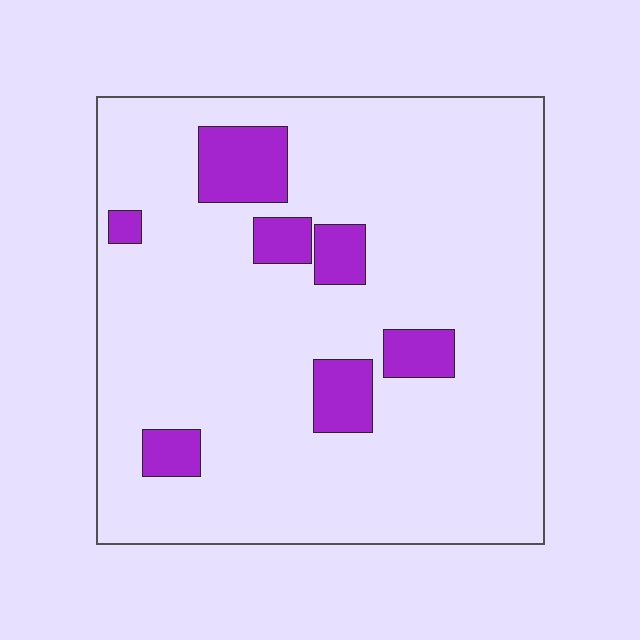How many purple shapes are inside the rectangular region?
7.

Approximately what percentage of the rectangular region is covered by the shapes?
Approximately 10%.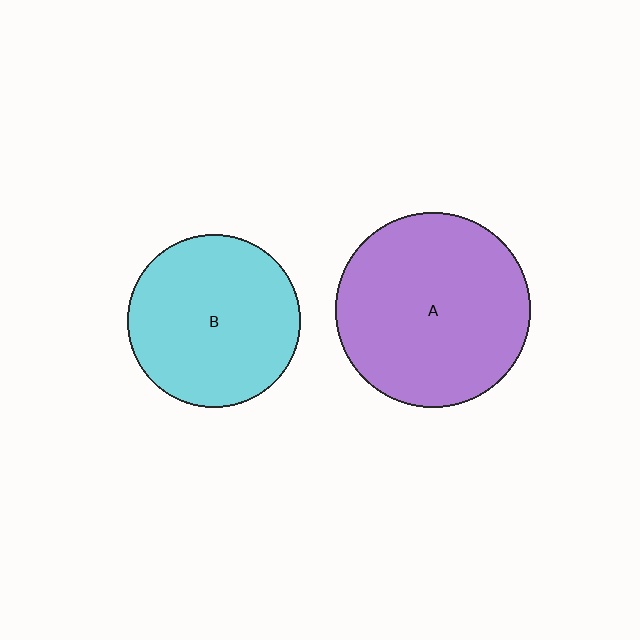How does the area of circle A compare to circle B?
Approximately 1.3 times.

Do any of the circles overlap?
No, none of the circles overlap.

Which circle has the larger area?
Circle A (purple).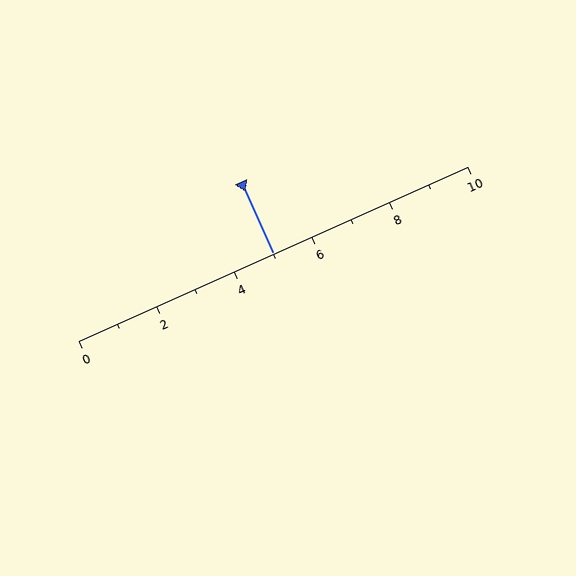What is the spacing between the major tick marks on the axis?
The major ticks are spaced 2 apart.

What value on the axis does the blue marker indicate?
The marker indicates approximately 5.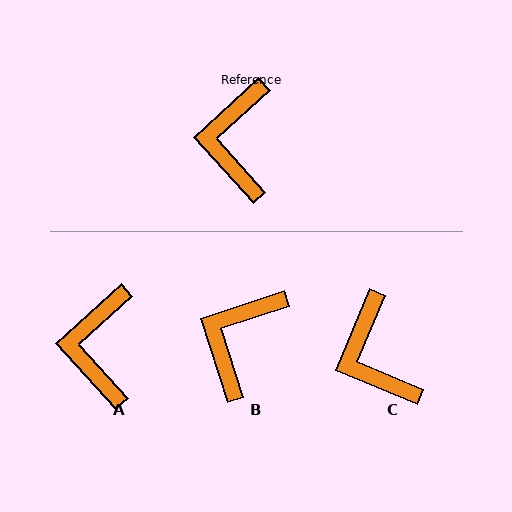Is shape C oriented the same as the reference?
No, it is off by about 25 degrees.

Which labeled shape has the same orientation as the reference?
A.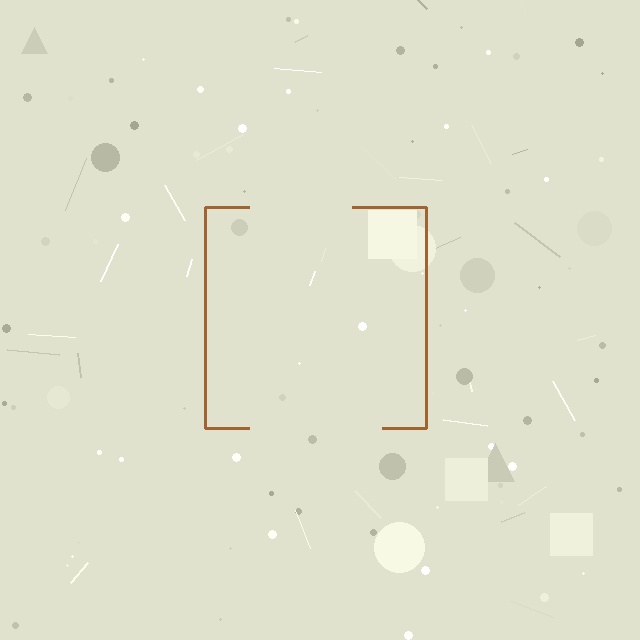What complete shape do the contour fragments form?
The contour fragments form a square.